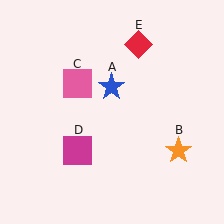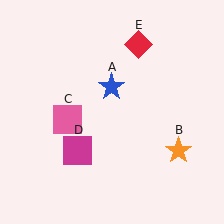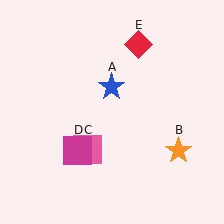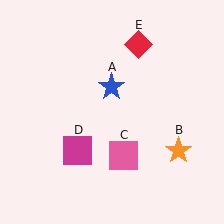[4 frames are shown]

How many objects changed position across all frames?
1 object changed position: pink square (object C).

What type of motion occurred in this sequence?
The pink square (object C) rotated counterclockwise around the center of the scene.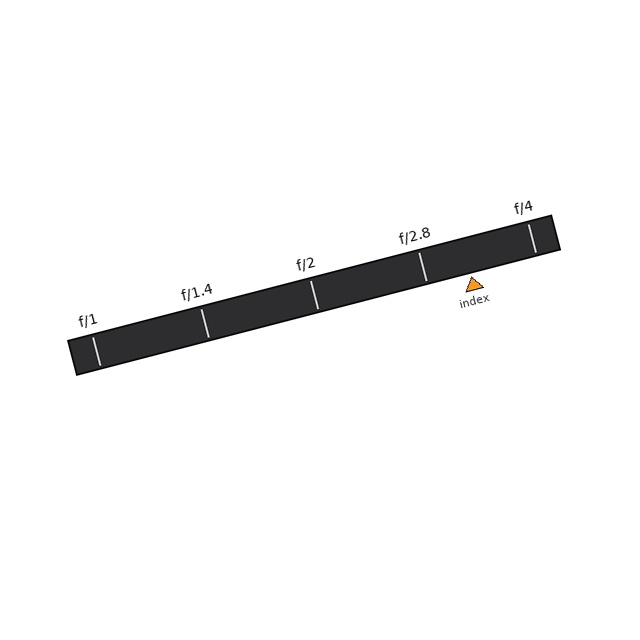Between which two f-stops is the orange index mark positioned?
The index mark is between f/2.8 and f/4.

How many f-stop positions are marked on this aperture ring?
There are 5 f-stop positions marked.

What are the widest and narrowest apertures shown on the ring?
The widest aperture shown is f/1 and the narrowest is f/4.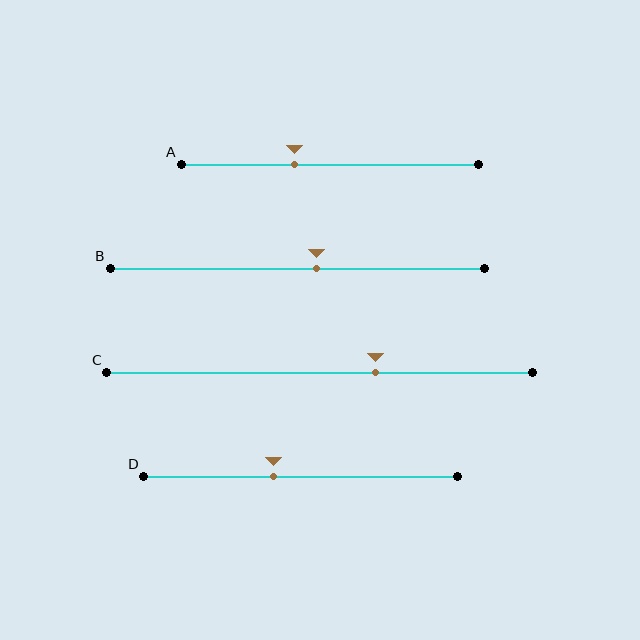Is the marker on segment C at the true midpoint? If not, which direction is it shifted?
No, the marker on segment C is shifted to the right by about 13% of the segment length.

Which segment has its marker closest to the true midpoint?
Segment B has its marker closest to the true midpoint.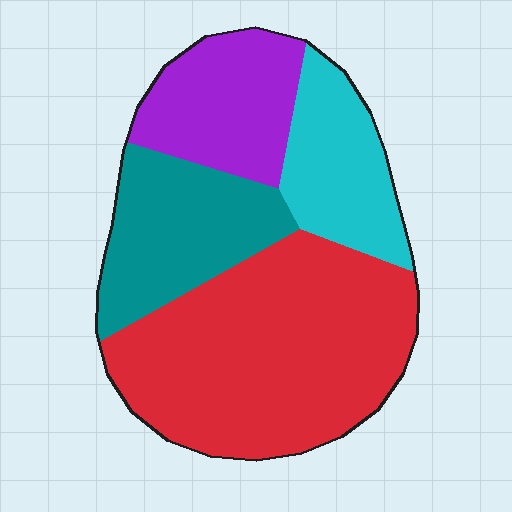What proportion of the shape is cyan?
Cyan covers about 15% of the shape.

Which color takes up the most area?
Red, at roughly 45%.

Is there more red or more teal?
Red.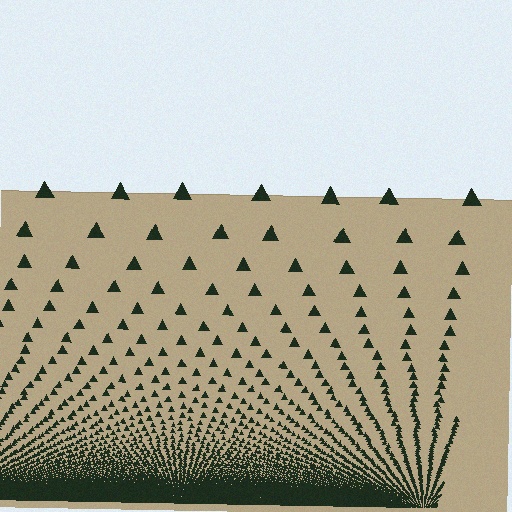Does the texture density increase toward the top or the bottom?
Density increases toward the bottom.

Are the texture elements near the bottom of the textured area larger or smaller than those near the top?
Smaller. The gradient is inverted — elements near the bottom are smaller and denser.